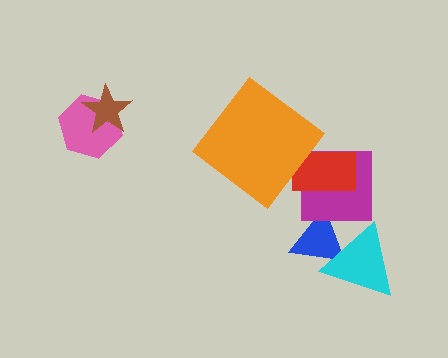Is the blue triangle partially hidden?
Yes, it is partially covered by another shape.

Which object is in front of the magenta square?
The red rectangle is in front of the magenta square.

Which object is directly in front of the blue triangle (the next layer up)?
The magenta square is directly in front of the blue triangle.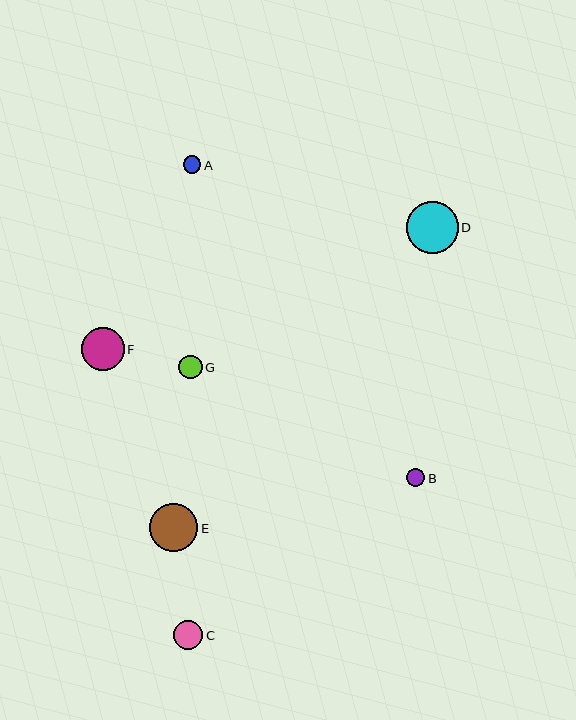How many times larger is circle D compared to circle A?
Circle D is approximately 3.0 times the size of circle A.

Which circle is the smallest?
Circle A is the smallest with a size of approximately 18 pixels.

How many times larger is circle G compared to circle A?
Circle G is approximately 1.4 times the size of circle A.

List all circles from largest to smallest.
From largest to smallest: D, E, F, C, G, B, A.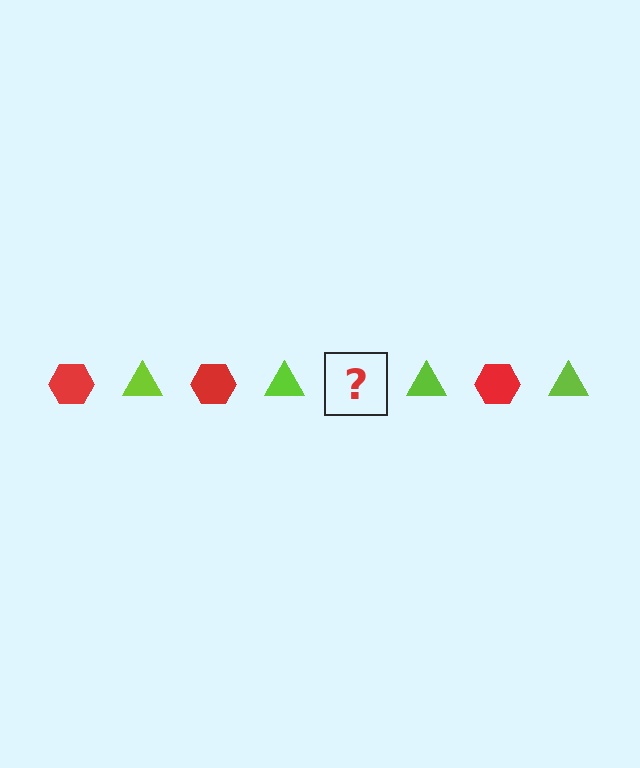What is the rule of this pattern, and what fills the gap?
The rule is that the pattern alternates between red hexagon and lime triangle. The gap should be filled with a red hexagon.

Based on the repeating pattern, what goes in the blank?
The blank should be a red hexagon.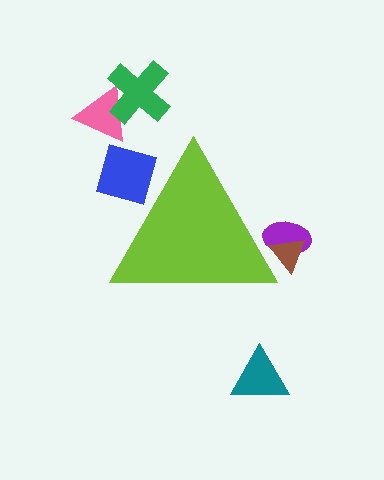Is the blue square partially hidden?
Yes, the blue square is partially hidden behind the lime triangle.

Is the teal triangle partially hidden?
No, the teal triangle is fully visible.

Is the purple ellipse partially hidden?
Yes, the purple ellipse is partially hidden behind the lime triangle.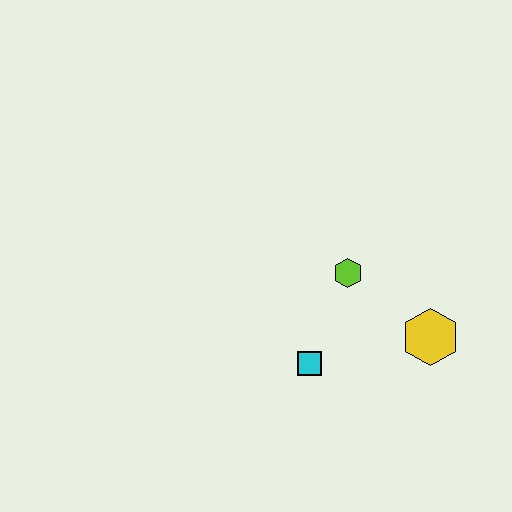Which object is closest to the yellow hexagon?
The lime hexagon is closest to the yellow hexagon.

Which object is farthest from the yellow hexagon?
The cyan square is farthest from the yellow hexagon.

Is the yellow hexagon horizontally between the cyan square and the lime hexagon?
No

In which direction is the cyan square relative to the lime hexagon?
The cyan square is below the lime hexagon.